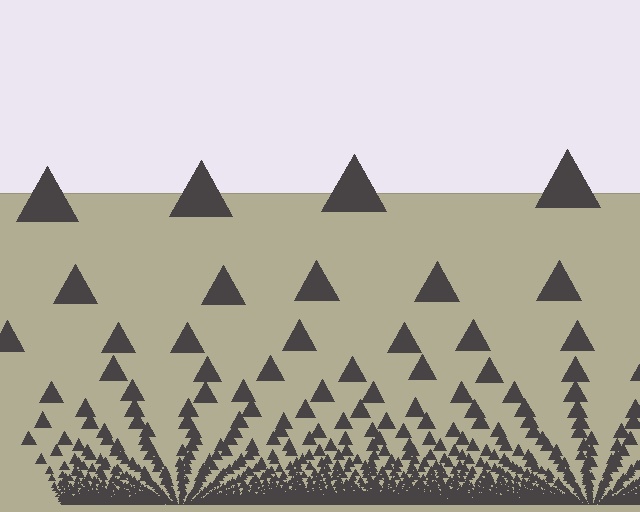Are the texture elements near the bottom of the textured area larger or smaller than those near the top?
Smaller. The gradient is inverted — elements near the bottom are smaller and denser.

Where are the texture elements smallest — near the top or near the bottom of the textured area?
Near the bottom.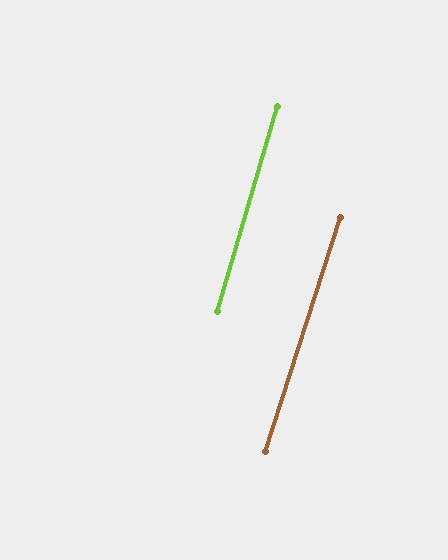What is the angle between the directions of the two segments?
Approximately 1 degree.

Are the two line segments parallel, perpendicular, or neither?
Parallel — their directions differ by only 1.3°.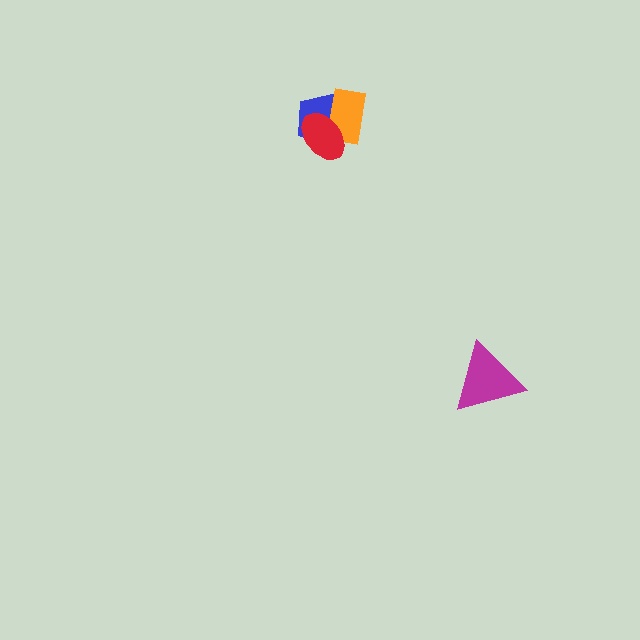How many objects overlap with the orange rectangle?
2 objects overlap with the orange rectangle.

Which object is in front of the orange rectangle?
The red ellipse is in front of the orange rectangle.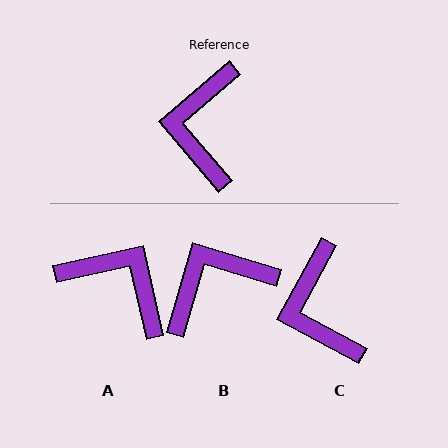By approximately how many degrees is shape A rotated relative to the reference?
Approximately 118 degrees clockwise.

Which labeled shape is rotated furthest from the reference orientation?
A, about 118 degrees away.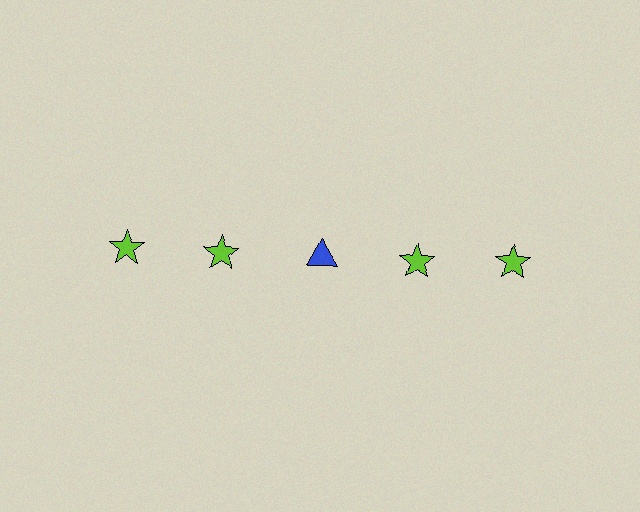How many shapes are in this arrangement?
There are 5 shapes arranged in a grid pattern.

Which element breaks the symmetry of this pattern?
The blue triangle in the top row, center column breaks the symmetry. All other shapes are lime stars.